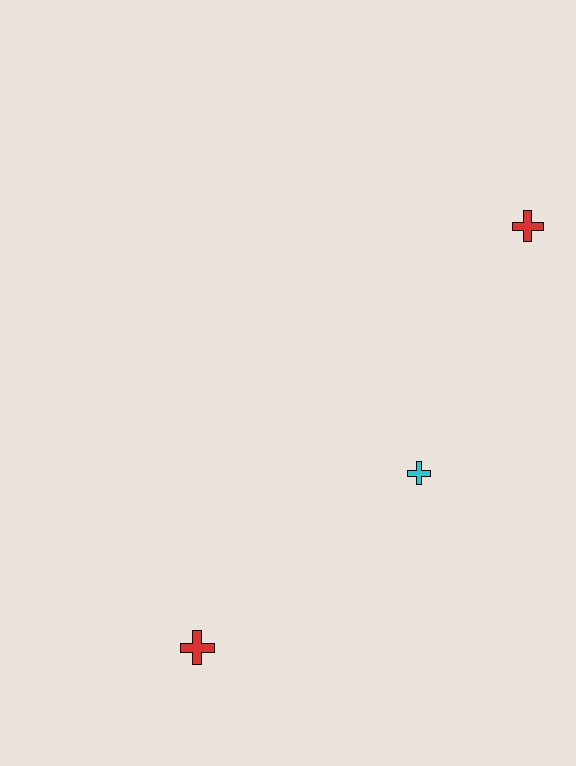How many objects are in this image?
There are 3 objects.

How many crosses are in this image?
There are 3 crosses.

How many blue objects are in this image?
There are no blue objects.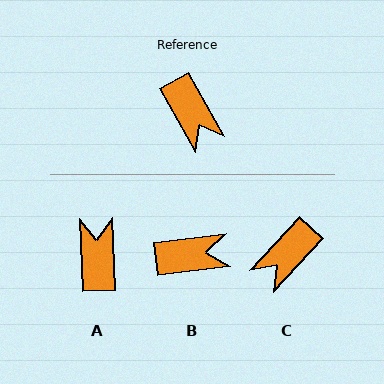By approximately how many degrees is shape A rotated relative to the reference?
Approximately 153 degrees counter-clockwise.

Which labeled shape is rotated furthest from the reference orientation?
A, about 153 degrees away.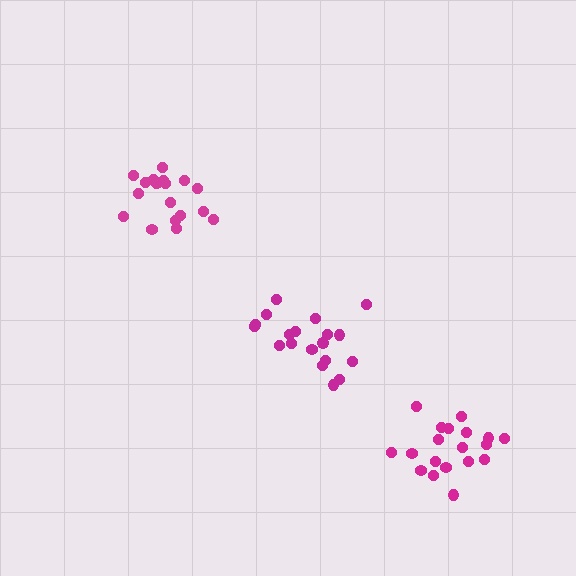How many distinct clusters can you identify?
There are 3 distinct clusters.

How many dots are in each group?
Group 1: 19 dots, Group 2: 19 dots, Group 3: 19 dots (57 total).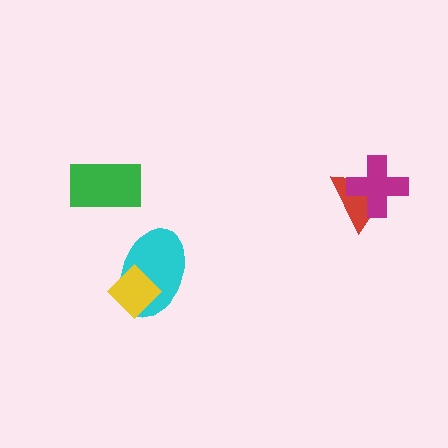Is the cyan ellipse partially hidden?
Yes, it is partially covered by another shape.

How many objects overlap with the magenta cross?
1 object overlaps with the magenta cross.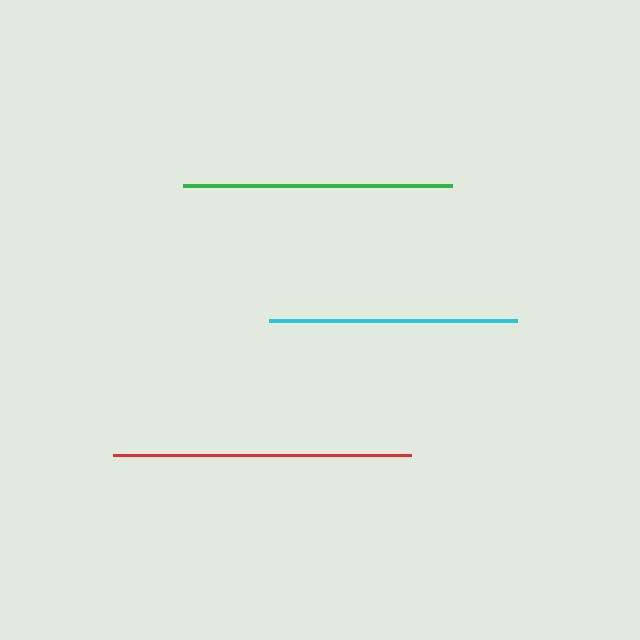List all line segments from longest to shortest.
From longest to shortest: red, green, cyan.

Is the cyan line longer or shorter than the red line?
The red line is longer than the cyan line.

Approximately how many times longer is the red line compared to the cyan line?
The red line is approximately 1.2 times the length of the cyan line.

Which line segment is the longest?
The red line is the longest at approximately 298 pixels.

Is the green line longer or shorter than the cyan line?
The green line is longer than the cyan line.